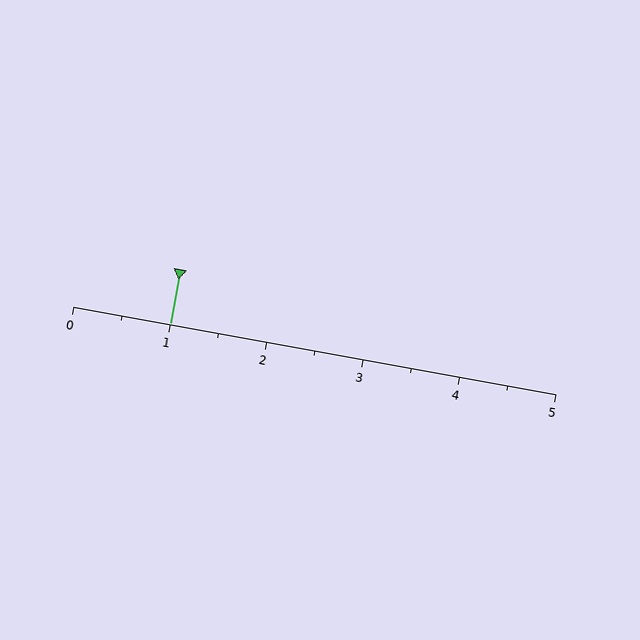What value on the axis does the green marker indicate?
The marker indicates approximately 1.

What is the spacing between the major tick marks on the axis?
The major ticks are spaced 1 apart.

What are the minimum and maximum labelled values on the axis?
The axis runs from 0 to 5.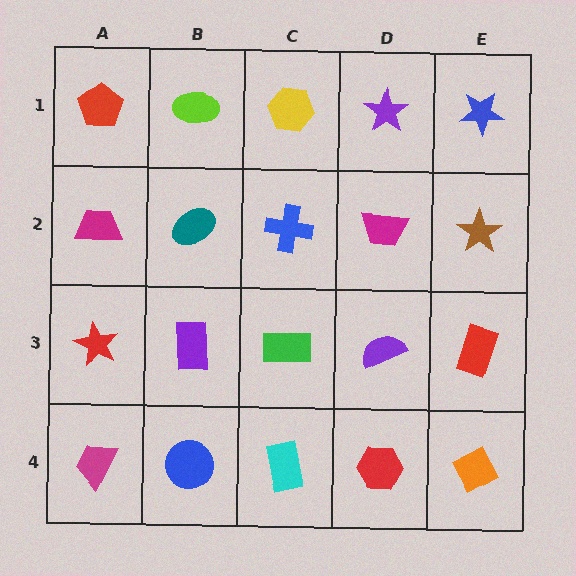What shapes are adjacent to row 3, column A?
A magenta trapezoid (row 2, column A), a magenta trapezoid (row 4, column A), a purple rectangle (row 3, column B).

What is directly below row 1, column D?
A magenta trapezoid.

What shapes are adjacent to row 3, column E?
A brown star (row 2, column E), an orange diamond (row 4, column E), a purple semicircle (row 3, column D).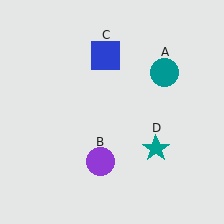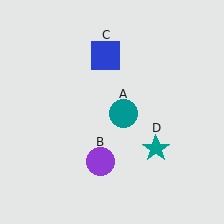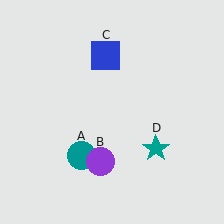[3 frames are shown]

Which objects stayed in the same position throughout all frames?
Purple circle (object B) and blue square (object C) and teal star (object D) remained stationary.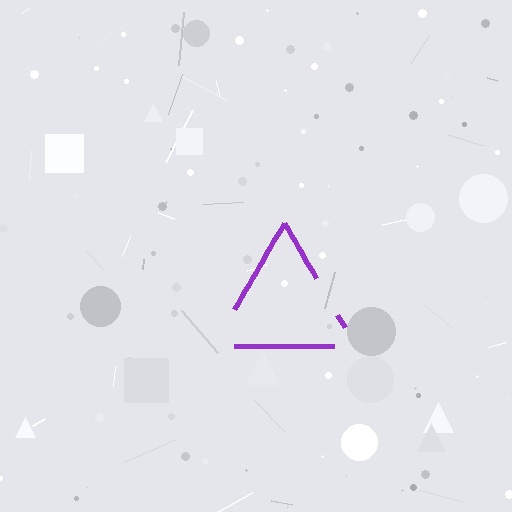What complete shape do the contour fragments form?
The contour fragments form a triangle.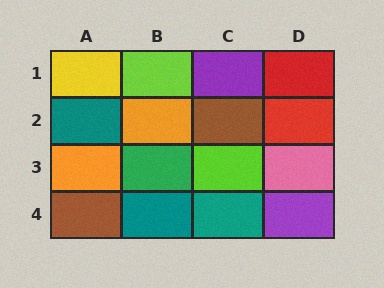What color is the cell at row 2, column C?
Brown.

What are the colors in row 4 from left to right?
Brown, teal, teal, purple.